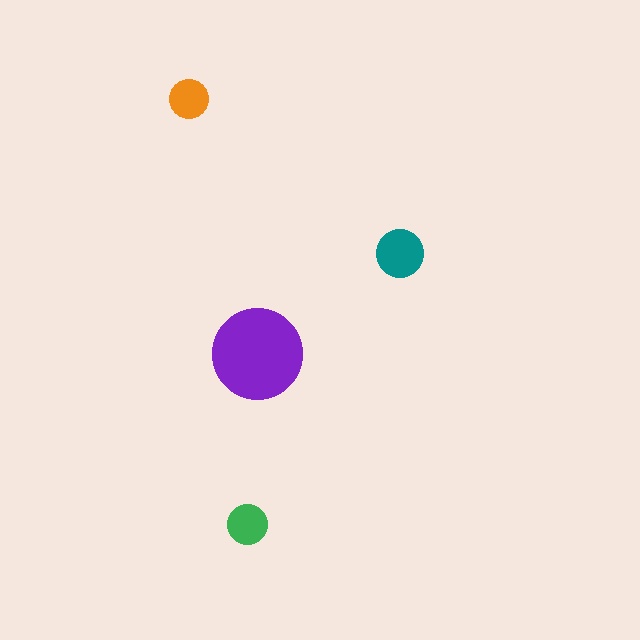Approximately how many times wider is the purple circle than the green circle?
About 2.5 times wider.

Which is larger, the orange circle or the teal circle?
The teal one.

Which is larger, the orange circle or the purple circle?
The purple one.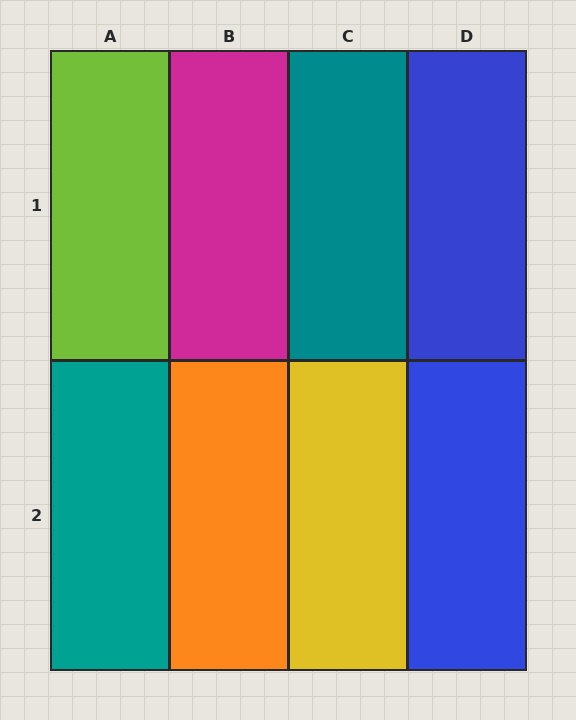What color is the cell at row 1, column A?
Lime.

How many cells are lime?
1 cell is lime.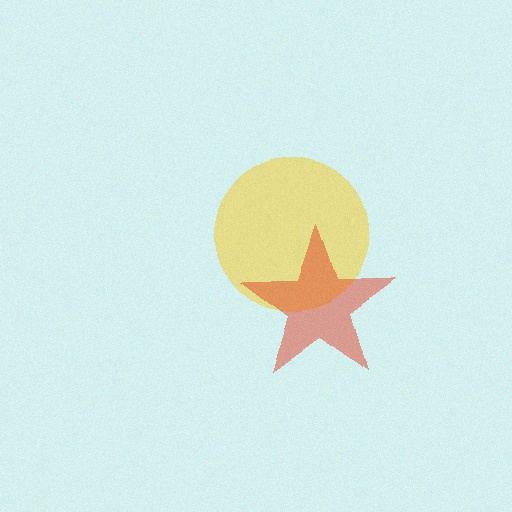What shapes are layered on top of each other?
The layered shapes are: a yellow circle, a red star.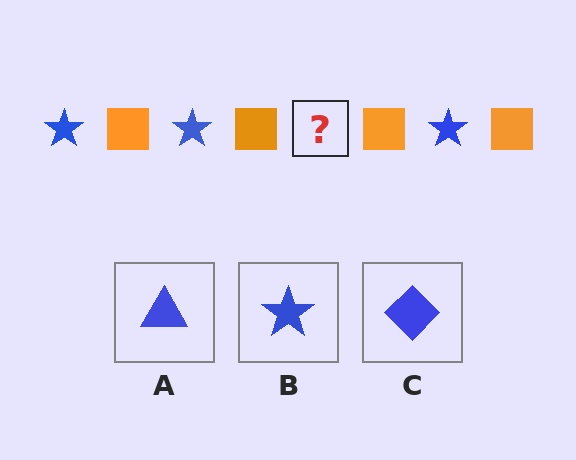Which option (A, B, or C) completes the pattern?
B.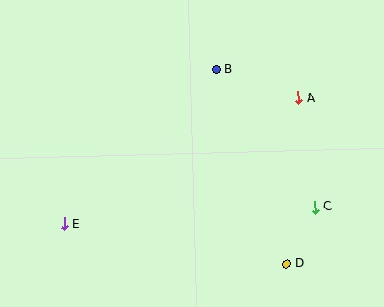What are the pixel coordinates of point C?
Point C is at (315, 207).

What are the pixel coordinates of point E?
Point E is at (64, 224).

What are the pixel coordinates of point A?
Point A is at (298, 98).